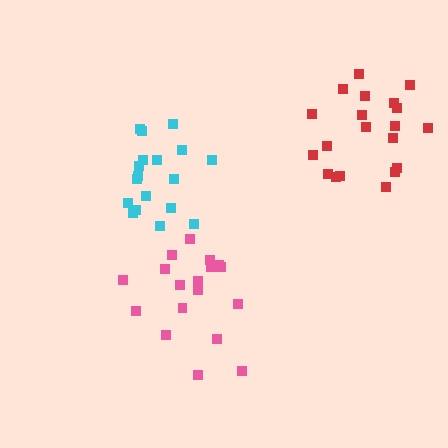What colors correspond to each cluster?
The clusters are colored: pink, cyan, red.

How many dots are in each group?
Group 1: 18 dots, Group 2: 18 dots, Group 3: 20 dots (56 total).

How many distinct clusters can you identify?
There are 3 distinct clusters.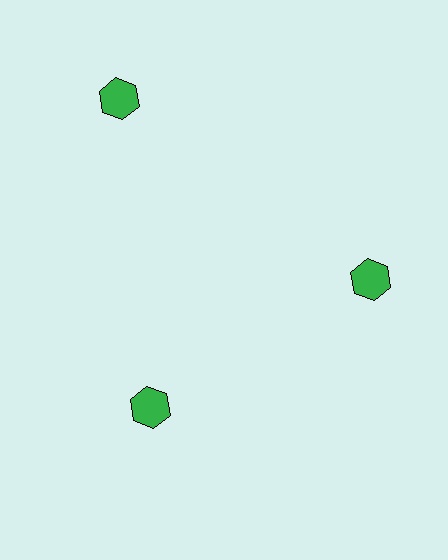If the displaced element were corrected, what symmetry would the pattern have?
It would have 3-fold rotational symmetry — the pattern would map onto itself every 120 degrees.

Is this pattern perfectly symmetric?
No. The 3 green hexagons are arranged in a ring, but one element near the 11 o'clock position is pushed outward from the center, breaking the 3-fold rotational symmetry.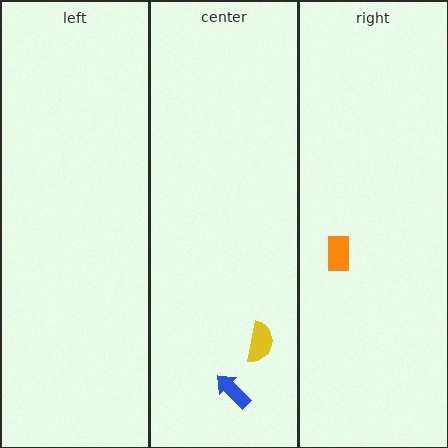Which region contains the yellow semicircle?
The center region.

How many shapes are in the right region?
1.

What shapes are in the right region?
The orange rectangle.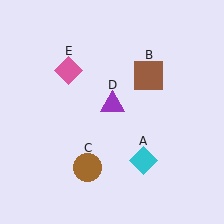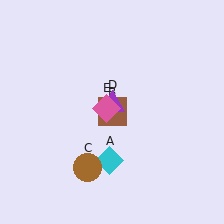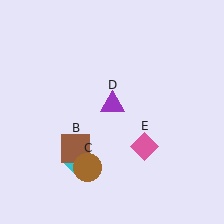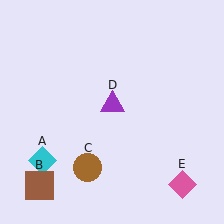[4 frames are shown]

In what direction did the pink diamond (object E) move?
The pink diamond (object E) moved down and to the right.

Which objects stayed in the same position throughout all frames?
Brown circle (object C) and purple triangle (object D) remained stationary.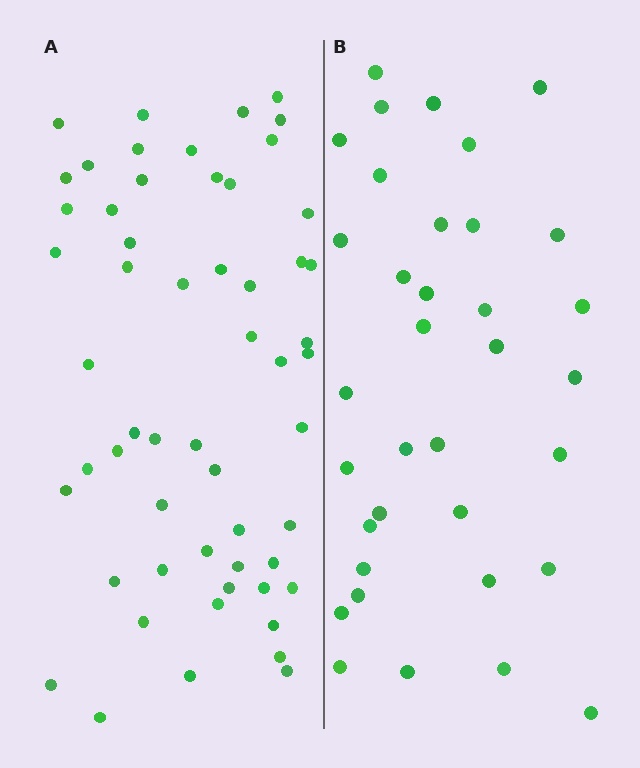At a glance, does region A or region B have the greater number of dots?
Region A (the left region) has more dots.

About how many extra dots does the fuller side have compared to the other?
Region A has approximately 20 more dots than region B.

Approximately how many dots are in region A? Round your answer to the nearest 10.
About 60 dots. (The exact count is 56, which rounds to 60.)